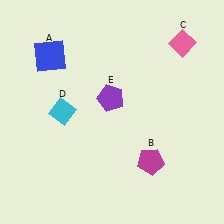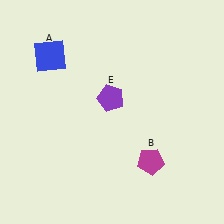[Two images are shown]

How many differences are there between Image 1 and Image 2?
There are 2 differences between the two images.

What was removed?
The pink diamond (C), the cyan diamond (D) were removed in Image 2.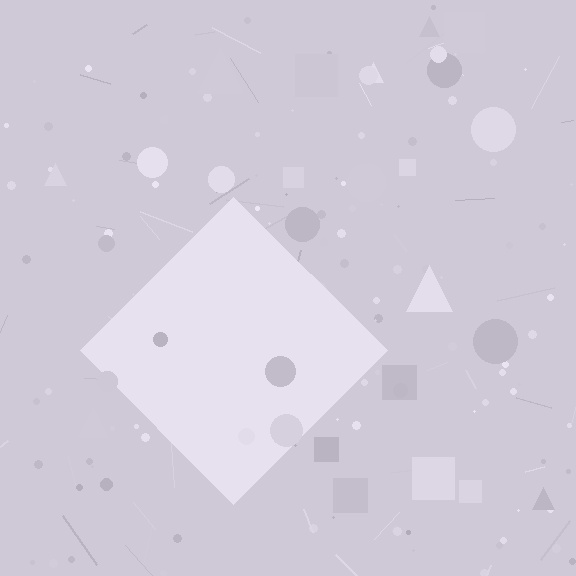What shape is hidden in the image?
A diamond is hidden in the image.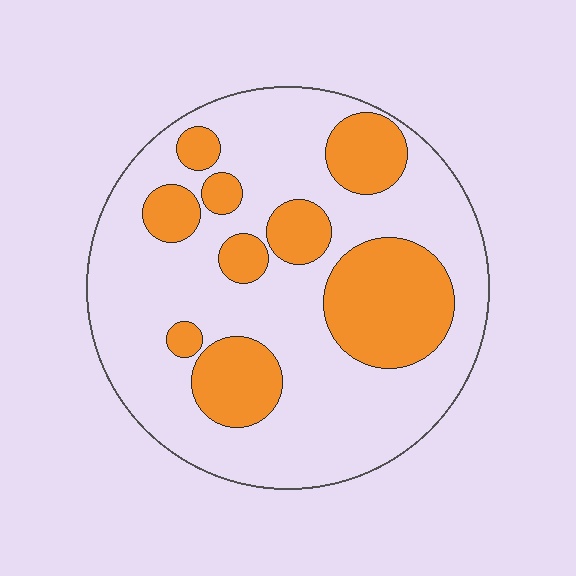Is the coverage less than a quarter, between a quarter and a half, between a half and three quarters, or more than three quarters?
Between a quarter and a half.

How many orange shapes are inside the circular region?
9.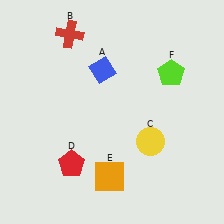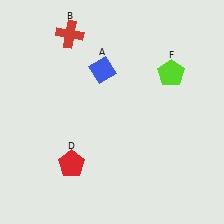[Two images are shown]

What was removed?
The yellow circle (C), the orange square (E) were removed in Image 2.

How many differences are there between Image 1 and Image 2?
There are 2 differences between the two images.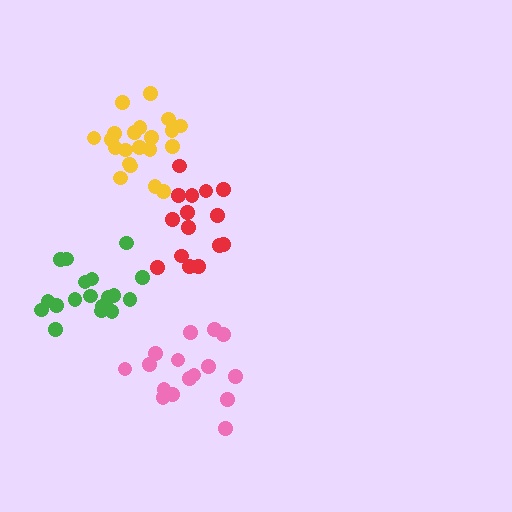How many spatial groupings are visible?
There are 4 spatial groupings.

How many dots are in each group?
Group 1: 19 dots, Group 2: 21 dots, Group 3: 15 dots, Group 4: 16 dots (71 total).